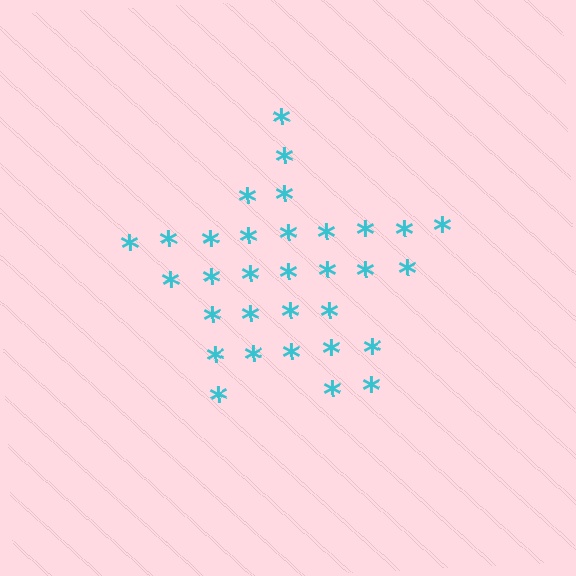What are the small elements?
The small elements are asterisks.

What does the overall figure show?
The overall figure shows a star.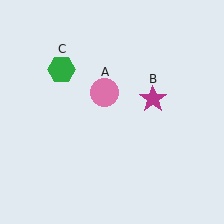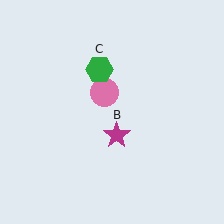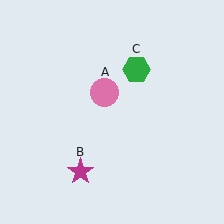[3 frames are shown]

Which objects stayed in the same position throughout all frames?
Pink circle (object A) remained stationary.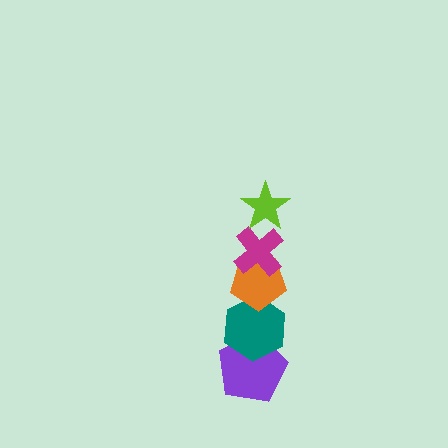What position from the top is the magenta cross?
The magenta cross is 2nd from the top.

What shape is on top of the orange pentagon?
The magenta cross is on top of the orange pentagon.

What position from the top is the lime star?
The lime star is 1st from the top.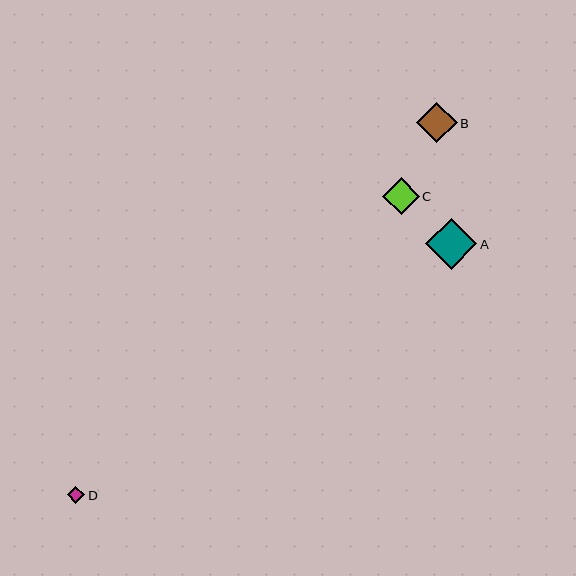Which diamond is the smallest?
Diamond D is the smallest with a size of approximately 17 pixels.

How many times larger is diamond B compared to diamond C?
Diamond B is approximately 1.1 times the size of diamond C.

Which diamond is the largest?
Diamond A is the largest with a size of approximately 51 pixels.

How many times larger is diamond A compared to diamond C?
Diamond A is approximately 1.4 times the size of diamond C.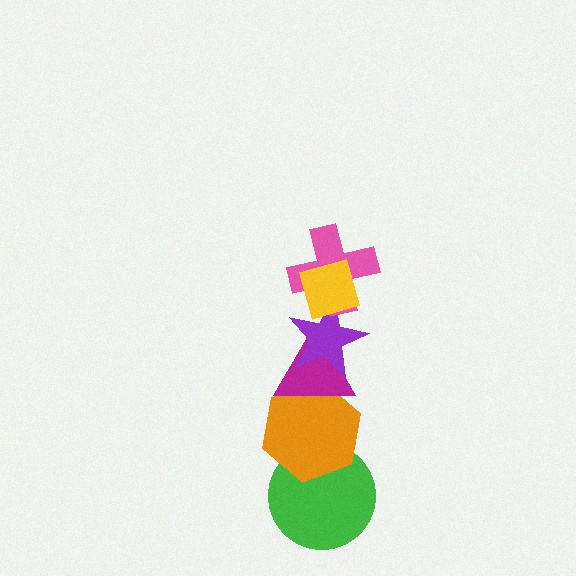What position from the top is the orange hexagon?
The orange hexagon is 5th from the top.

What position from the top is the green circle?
The green circle is 6th from the top.